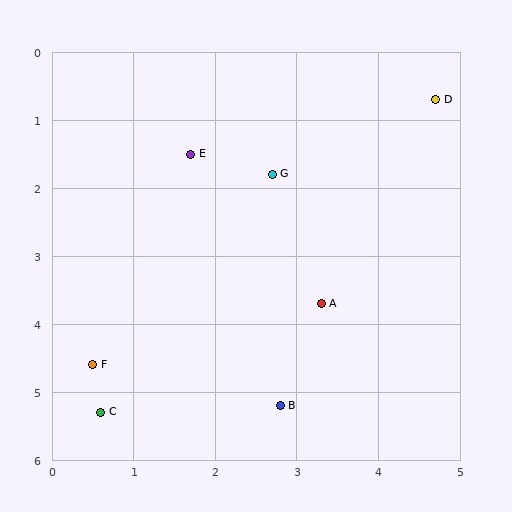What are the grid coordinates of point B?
Point B is at approximately (2.8, 5.2).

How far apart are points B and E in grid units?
Points B and E are about 3.9 grid units apart.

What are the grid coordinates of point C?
Point C is at approximately (0.6, 5.3).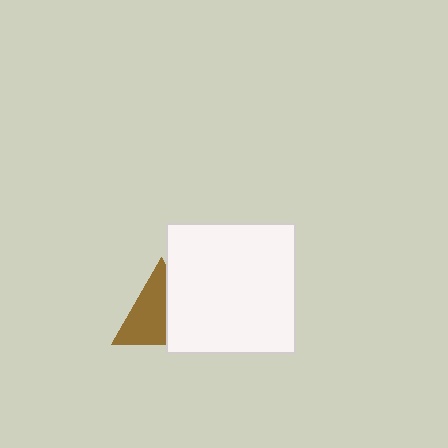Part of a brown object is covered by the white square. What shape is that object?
It is a triangle.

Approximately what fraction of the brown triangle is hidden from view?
Roughly 42% of the brown triangle is hidden behind the white square.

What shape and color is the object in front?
The object in front is a white square.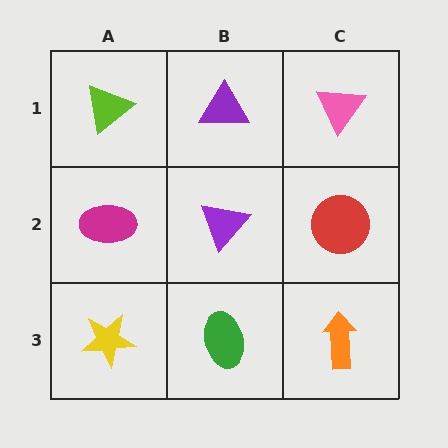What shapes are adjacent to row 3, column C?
A red circle (row 2, column C), a green ellipse (row 3, column B).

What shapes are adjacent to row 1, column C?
A red circle (row 2, column C), a purple triangle (row 1, column B).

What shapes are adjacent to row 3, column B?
A purple triangle (row 2, column B), a yellow star (row 3, column A), an orange arrow (row 3, column C).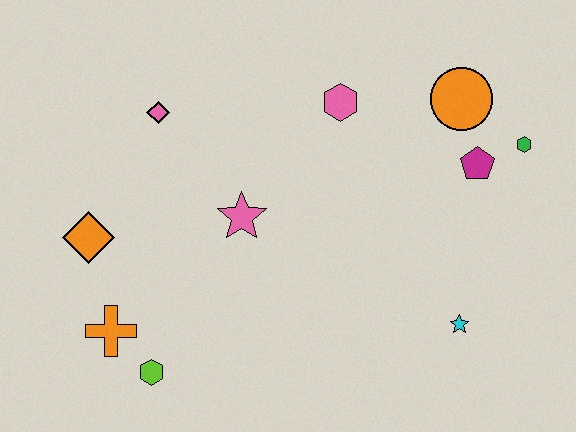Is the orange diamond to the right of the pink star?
No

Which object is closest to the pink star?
The pink diamond is closest to the pink star.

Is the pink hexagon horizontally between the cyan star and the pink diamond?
Yes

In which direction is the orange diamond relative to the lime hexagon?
The orange diamond is above the lime hexagon.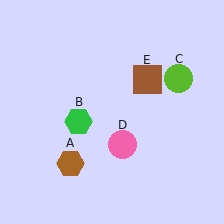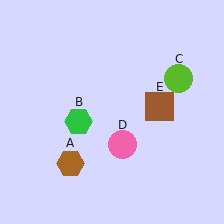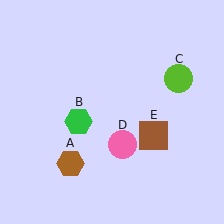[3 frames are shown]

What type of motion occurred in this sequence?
The brown square (object E) rotated clockwise around the center of the scene.